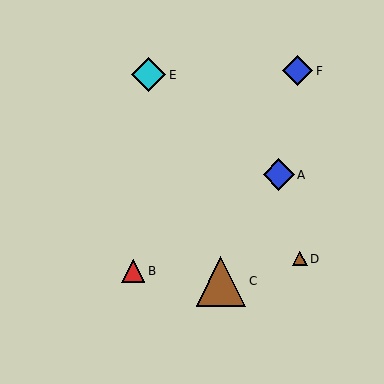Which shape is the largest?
The brown triangle (labeled C) is the largest.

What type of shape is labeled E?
Shape E is a cyan diamond.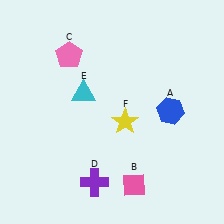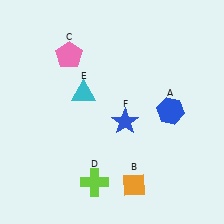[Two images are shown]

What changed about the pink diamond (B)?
In Image 1, B is pink. In Image 2, it changed to orange.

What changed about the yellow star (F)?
In Image 1, F is yellow. In Image 2, it changed to blue.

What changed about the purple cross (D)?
In Image 1, D is purple. In Image 2, it changed to lime.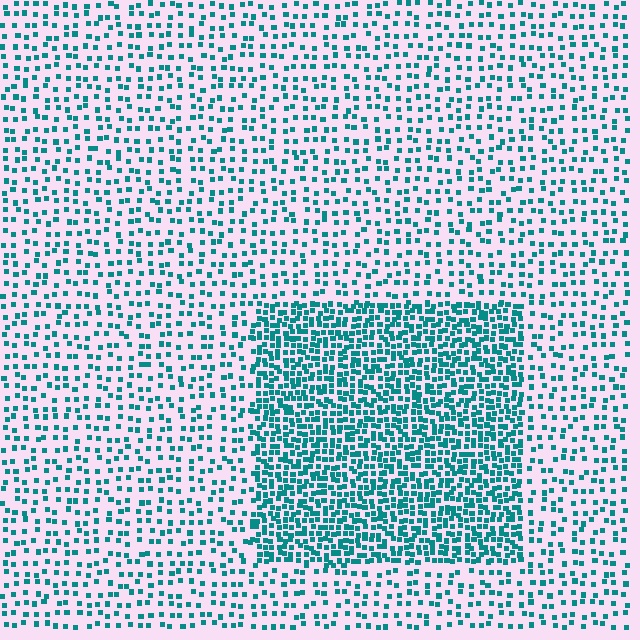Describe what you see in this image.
The image contains small teal elements arranged at two different densities. A rectangle-shaped region is visible where the elements are more densely packed than the surrounding area.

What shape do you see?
I see a rectangle.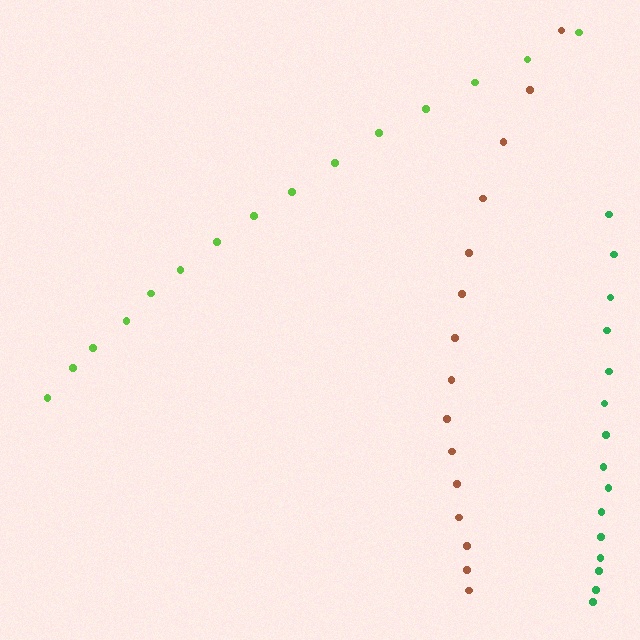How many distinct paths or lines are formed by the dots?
There are 3 distinct paths.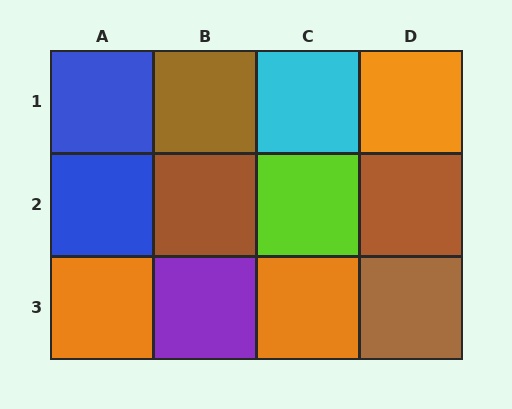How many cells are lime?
1 cell is lime.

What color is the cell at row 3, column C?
Orange.